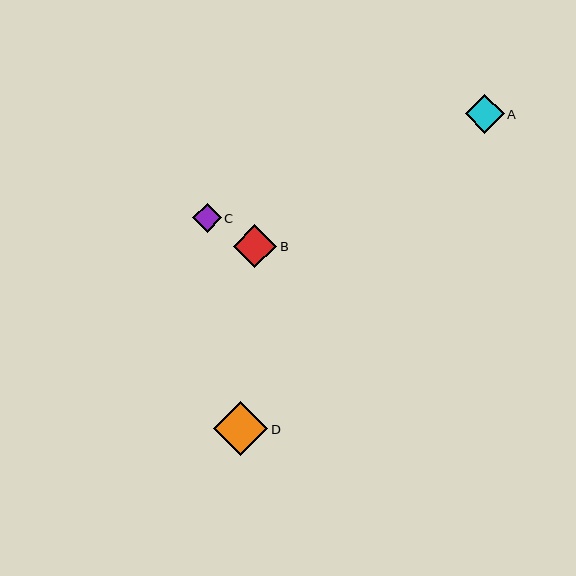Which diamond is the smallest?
Diamond C is the smallest with a size of approximately 29 pixels.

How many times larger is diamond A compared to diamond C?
Diamond A is approximately 1.3 times the size of diamond C.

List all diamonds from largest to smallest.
From largest to smallest: D, B, A, C.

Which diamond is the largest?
Diamond D is the largest with a size of approximately 54 pixels.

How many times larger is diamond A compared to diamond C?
Diamond A is approximately 1.3 times the size of diamond C.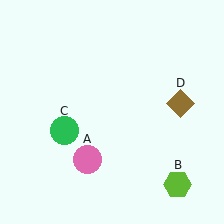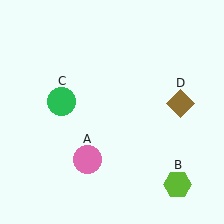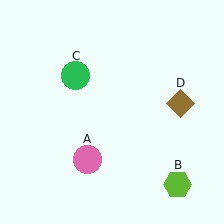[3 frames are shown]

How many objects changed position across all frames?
1 object changed position: green circle (object C).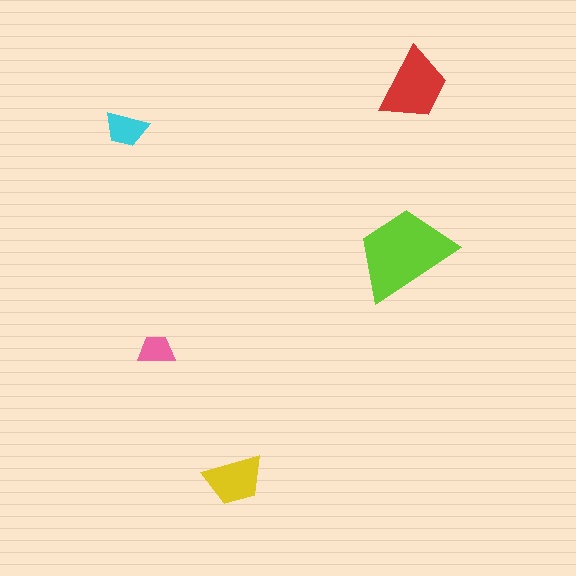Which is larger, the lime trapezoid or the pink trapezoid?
The lime one.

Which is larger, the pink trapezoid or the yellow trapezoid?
The yellow one.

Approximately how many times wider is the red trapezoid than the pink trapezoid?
About 2 times wider.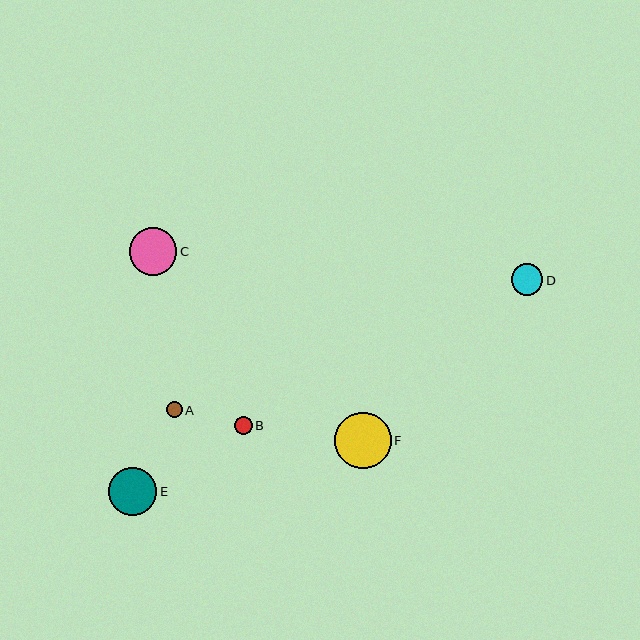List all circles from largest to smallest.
From largest to smallest: F, E, C, D, B, A.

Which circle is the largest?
Circle F is the largest with a size of approximately 56 pixels.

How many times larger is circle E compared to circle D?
Circle E is approximately 1.5 times the size of circle D.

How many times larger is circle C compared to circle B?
Circle C is approximately 2.6 times the size of circle B.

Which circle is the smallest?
Circle A is the smallest with a size of approximately 16 pixels.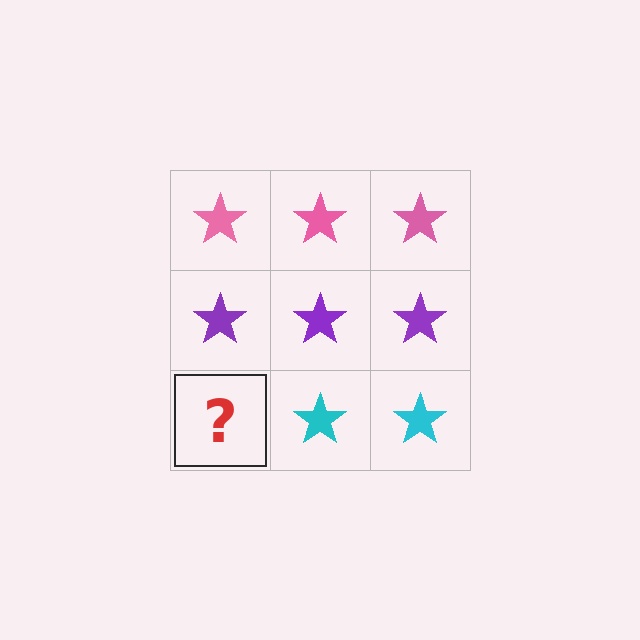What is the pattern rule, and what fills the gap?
The rule is that each row has a consistent color. The gap should be filled with a cyan star.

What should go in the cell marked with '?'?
The missing cell should contain a cyan star.